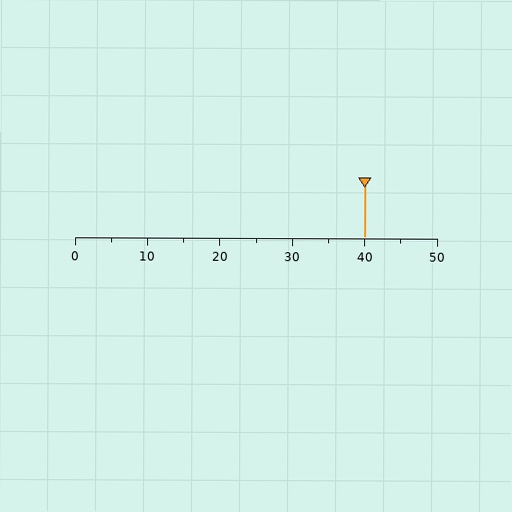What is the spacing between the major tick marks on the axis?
The major ticks are spaced 10 apart.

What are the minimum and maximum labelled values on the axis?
The axis runs from 0 to 50.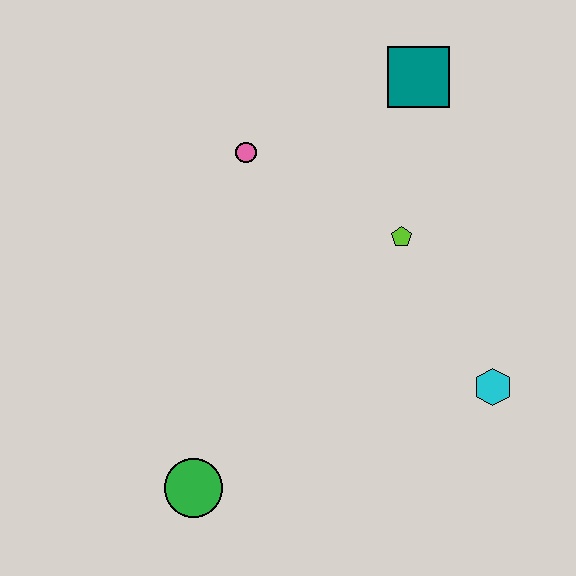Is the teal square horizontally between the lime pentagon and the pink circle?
No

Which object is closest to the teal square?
The lime pentagon is closest to the teal square.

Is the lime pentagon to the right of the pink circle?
Yes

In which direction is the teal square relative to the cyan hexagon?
The teal square is above the cyan hexagon.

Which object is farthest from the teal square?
The green circle is farthest from the teal square.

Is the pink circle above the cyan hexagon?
Yes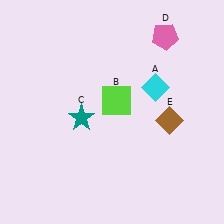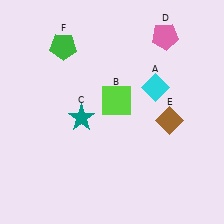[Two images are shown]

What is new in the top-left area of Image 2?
A green pentagon (F) was added in the top-left area of Image 2.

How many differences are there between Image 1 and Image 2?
There is 1 difference between the two images.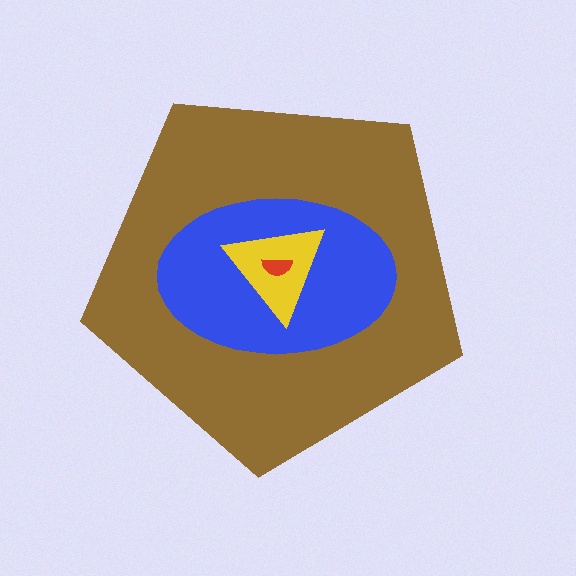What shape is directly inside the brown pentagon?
The blue ellipse.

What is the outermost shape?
The brown pentagon.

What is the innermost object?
The red semicircle.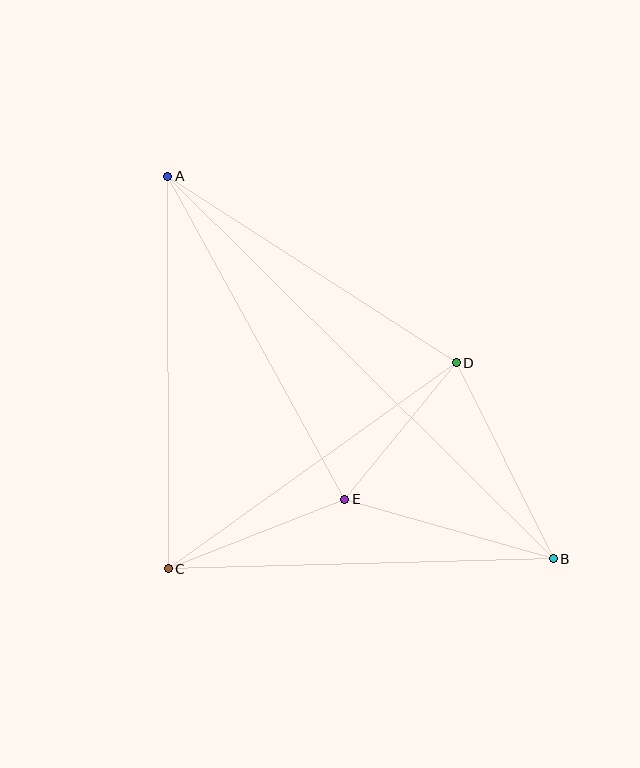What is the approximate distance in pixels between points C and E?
The distance between C and E is approximately 189 pixels.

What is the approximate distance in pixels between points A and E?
The distance between A and E is approximately 368 pixels.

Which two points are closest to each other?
Points D and E are closest to each other.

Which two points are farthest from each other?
Points A and B are farthest from each other.